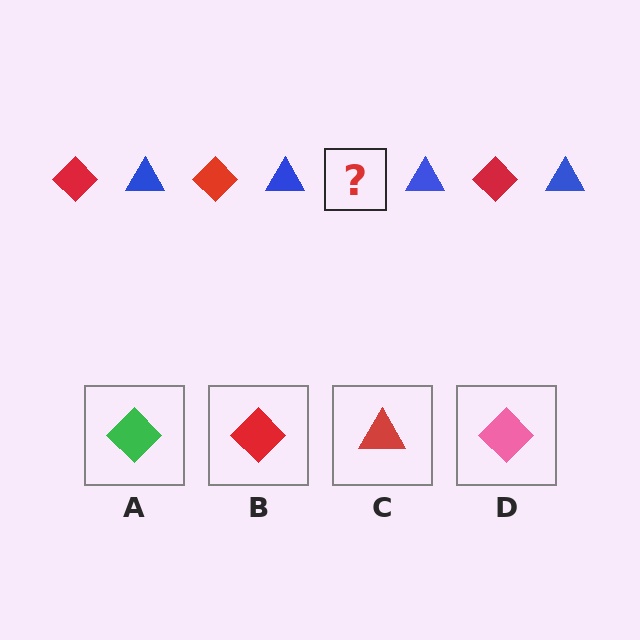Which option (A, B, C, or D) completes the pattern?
B.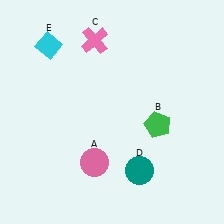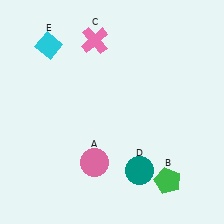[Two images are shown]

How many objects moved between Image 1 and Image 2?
1 object moved between the two images.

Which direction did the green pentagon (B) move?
The green pentagon (B) moved down.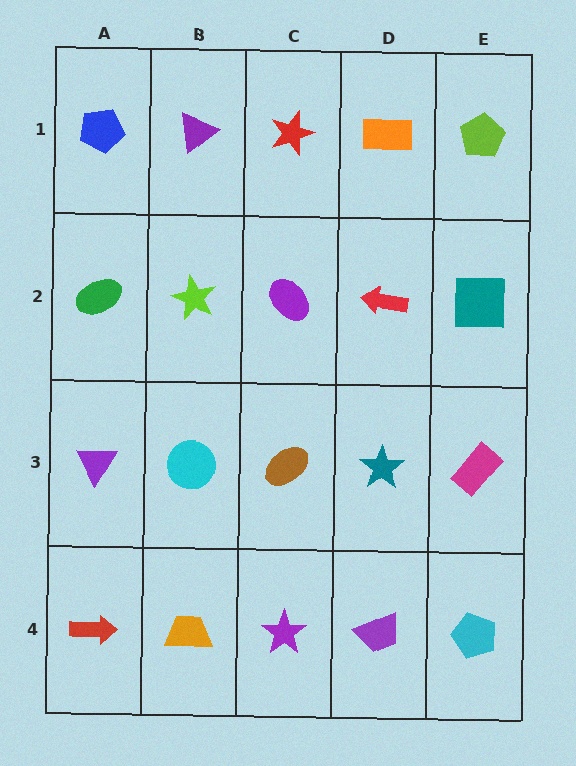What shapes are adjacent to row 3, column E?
A teal square (row 2, column E), a cyan pentagon (row 4, column E), a teal star (row 3, column D).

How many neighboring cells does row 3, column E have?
3.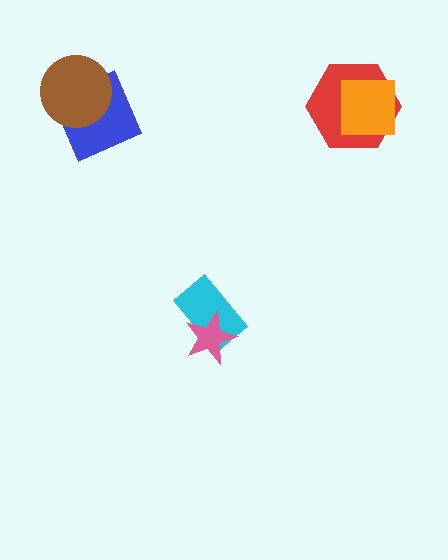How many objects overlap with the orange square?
1 object overlaps with the orange square.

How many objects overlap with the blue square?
1 object overlaps with the blue square.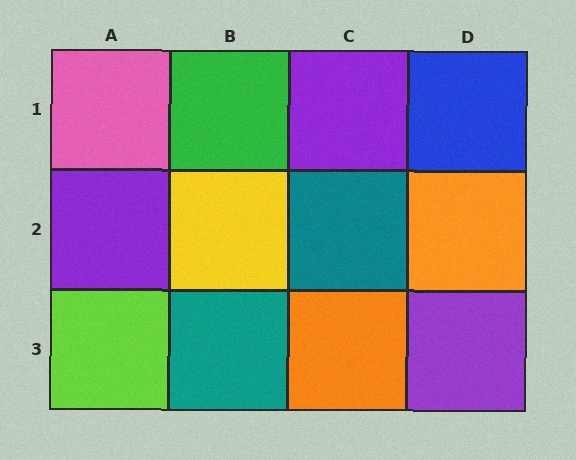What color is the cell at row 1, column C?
Purple.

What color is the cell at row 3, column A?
Lime.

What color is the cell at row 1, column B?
Green.